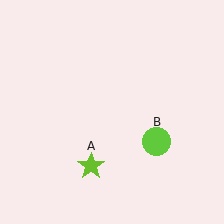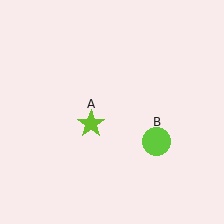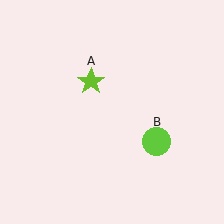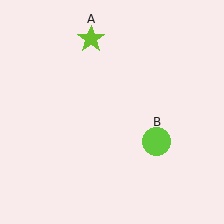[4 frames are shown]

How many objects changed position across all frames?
1 object changed position: lime star (object A).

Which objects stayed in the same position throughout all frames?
Lime circle (object B) remained stationary.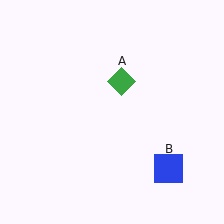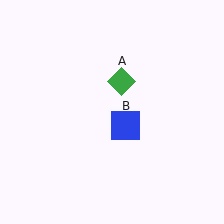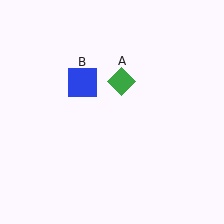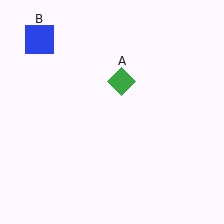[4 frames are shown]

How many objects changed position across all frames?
1 object changed position: blue square (object B).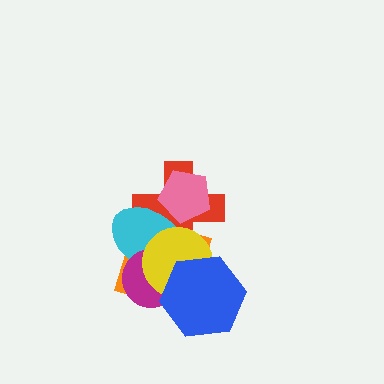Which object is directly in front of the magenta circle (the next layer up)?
The yellow circle is directly in front of the magenta circle.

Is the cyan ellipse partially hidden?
Yes, it is partially covered by another shape.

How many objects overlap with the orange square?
5 objects overlap with the orange square.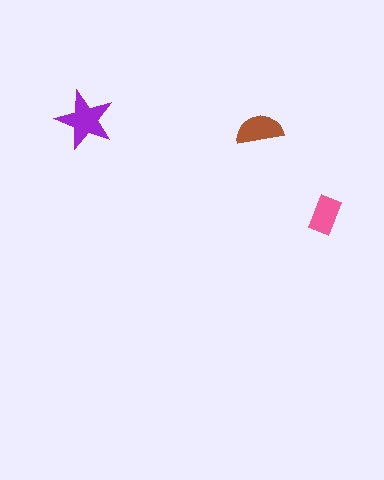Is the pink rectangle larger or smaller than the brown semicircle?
Smaller.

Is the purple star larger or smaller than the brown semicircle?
Larger.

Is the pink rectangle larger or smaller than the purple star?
Smaller.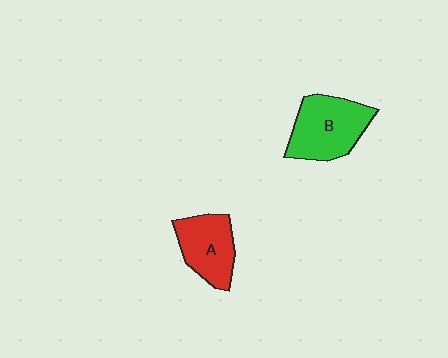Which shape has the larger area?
Shape B (green).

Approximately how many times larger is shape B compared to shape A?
Approximately 1.2 times.